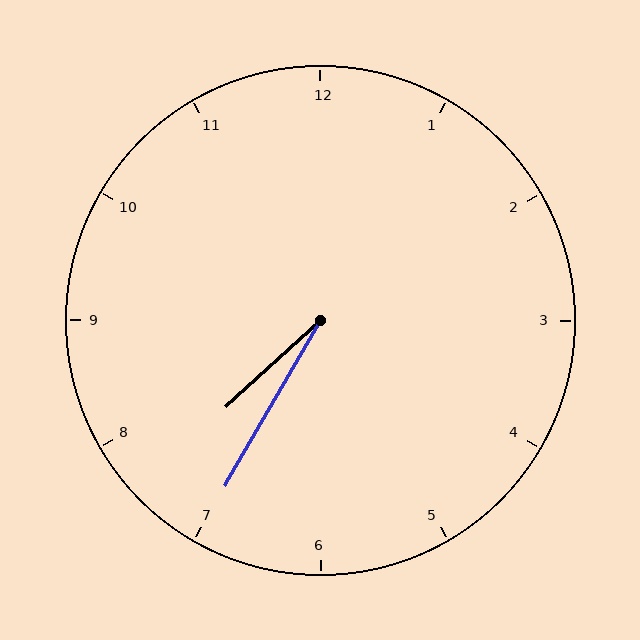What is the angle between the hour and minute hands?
Approximately 18 degrees.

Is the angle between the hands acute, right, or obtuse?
It is acute.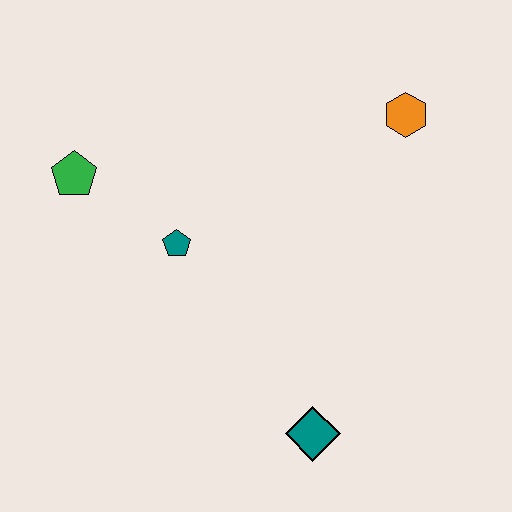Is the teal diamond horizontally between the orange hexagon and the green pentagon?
Yes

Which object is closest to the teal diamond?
The teal pentagon is closest to the teal diamond.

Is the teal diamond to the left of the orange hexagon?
Yes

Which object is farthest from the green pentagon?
The teal diamond is farthest from the green pentagon.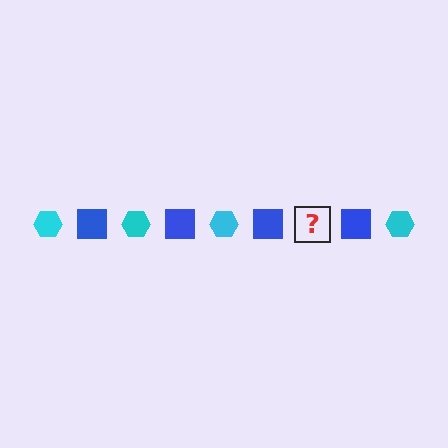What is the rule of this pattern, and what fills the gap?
The rule is that the pattern alternates between cyan hexagon and blue square. The gap should be filled with a cyan hexagon.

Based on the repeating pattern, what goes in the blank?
The blank should be a cyan hexagon.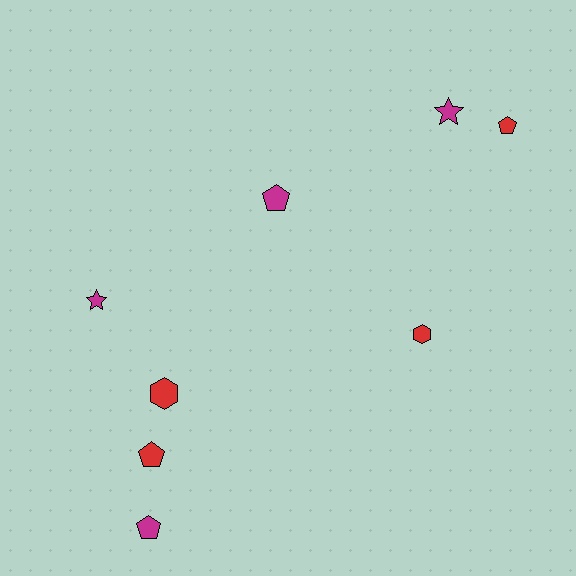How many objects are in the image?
There are 8 objects.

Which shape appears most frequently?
Pentagon, with 4 objects.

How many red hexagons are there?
There are 2 red hexagons.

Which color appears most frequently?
Red, with 4 objects.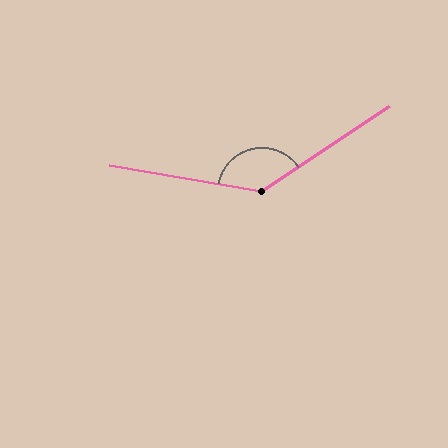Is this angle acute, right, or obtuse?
It is obtuse.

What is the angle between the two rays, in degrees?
Approximately 137 degrees.